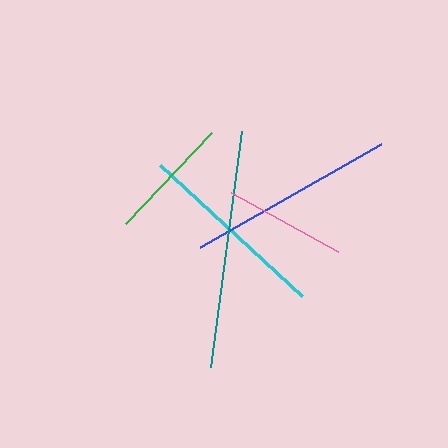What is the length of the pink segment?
The pink segment is approximately 122 pixels long.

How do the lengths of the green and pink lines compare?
The green and pink lines are approximately the same length.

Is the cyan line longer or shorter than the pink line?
The cyan line is longer than the pink line.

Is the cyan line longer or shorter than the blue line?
The blue line is longer than the cyan line.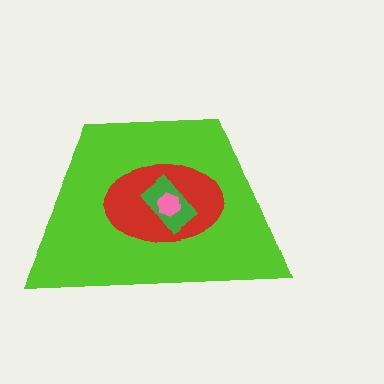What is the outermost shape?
The lime trapezoid.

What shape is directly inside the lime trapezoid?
The red ellipse.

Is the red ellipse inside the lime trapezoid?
Yes.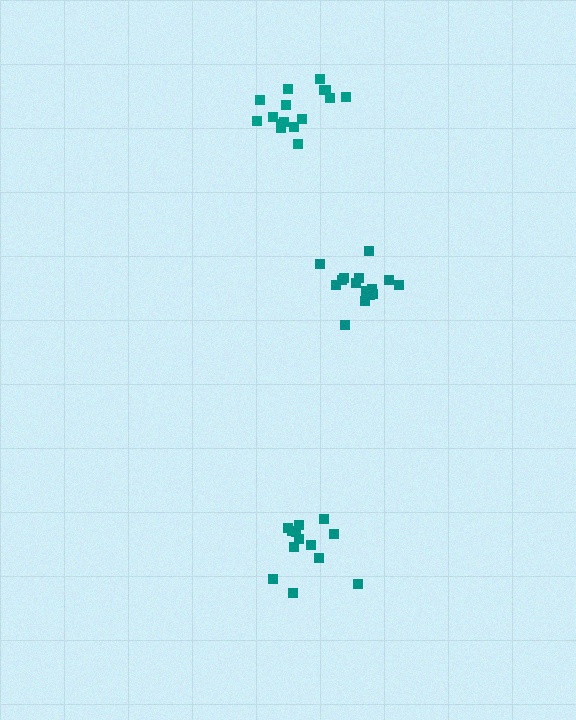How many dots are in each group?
Group 1: 15 dots, Group 2: 13 dots, Group 3: 16 dots (44 total).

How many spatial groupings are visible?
There are 3 spatial groupings.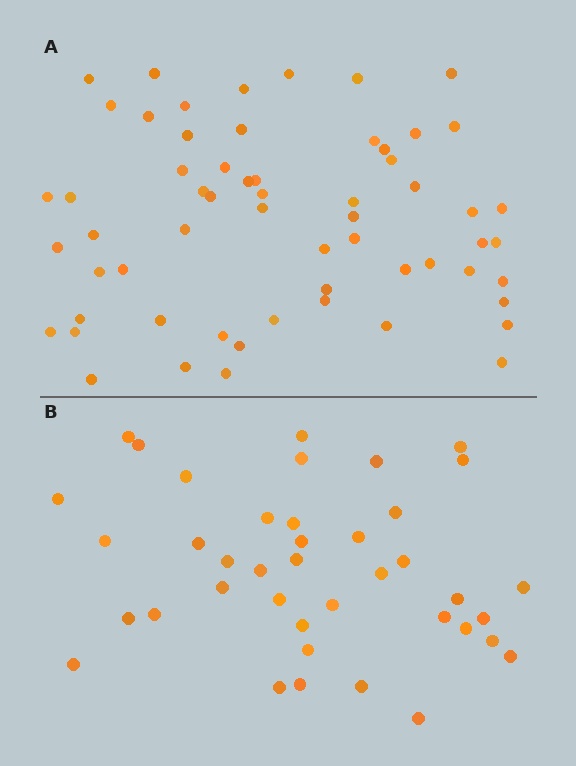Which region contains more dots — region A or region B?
Region A (the top region) has more dots.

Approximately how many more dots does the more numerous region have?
Region A has approximately 20 more dots than region B.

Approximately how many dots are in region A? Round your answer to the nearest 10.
About 60 dots.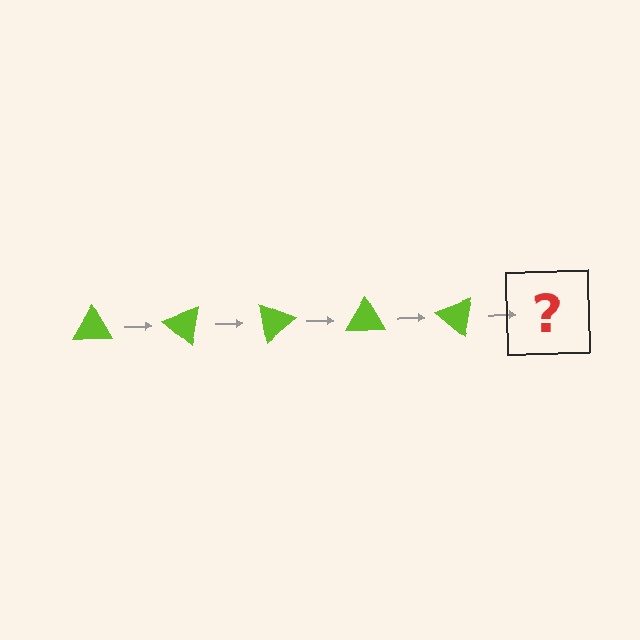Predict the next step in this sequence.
The next step is a lime triangle rotated 200 degrees.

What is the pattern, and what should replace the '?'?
The pattern is that the triangle rotates 40 degrees each step. The '?' should be a lime triangle rotated 200 degrees.